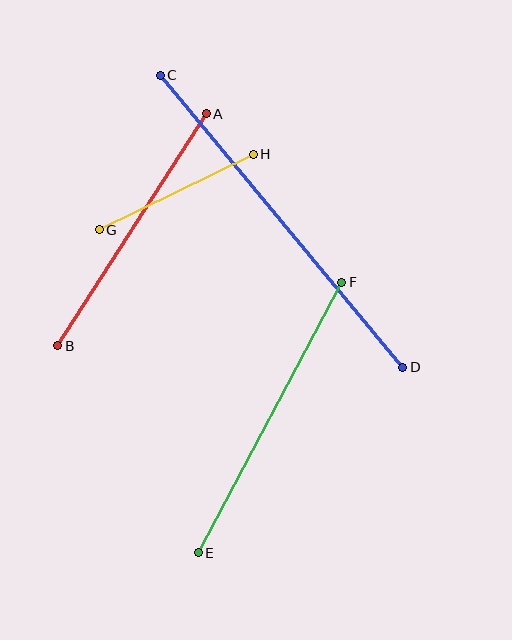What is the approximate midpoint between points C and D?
The midpoint is at approximately (281, 221) pixels.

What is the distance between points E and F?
The distance is approximately 306 pixels.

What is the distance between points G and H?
The distance is approximately 171 pixels.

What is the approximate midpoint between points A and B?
The midpoint is at approximately (132, 230) pixels.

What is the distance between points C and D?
The distance is approximately 380 pixels.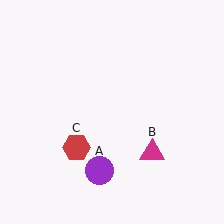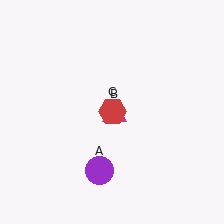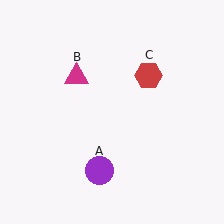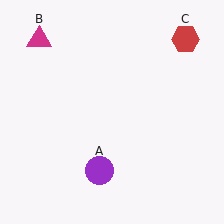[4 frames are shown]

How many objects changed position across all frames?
2 objects changed position: magenta triangle (object B), red hexagon (object C).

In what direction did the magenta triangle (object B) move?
The magenta triangle (object B) moved up and to the left.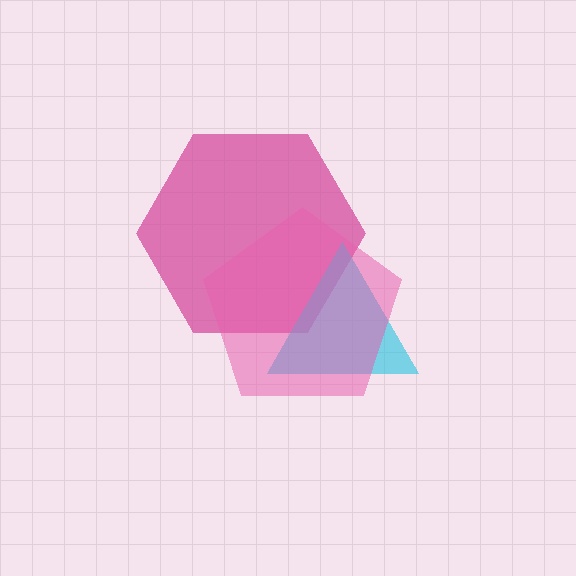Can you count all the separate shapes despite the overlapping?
Yes, there are 3 separate shapes.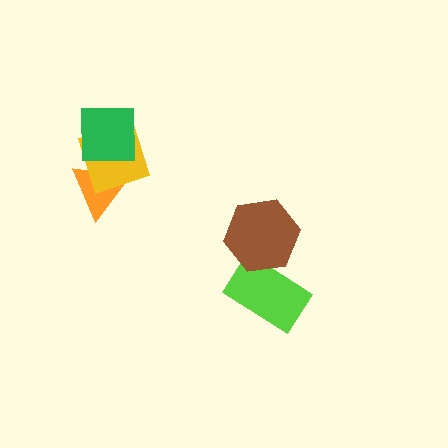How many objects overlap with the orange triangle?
2 objects overlap with the orange triangle.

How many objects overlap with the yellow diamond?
2 objects overlap with the yellow diamond.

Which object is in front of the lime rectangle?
The brown hexagon is in front of the lime rectangle.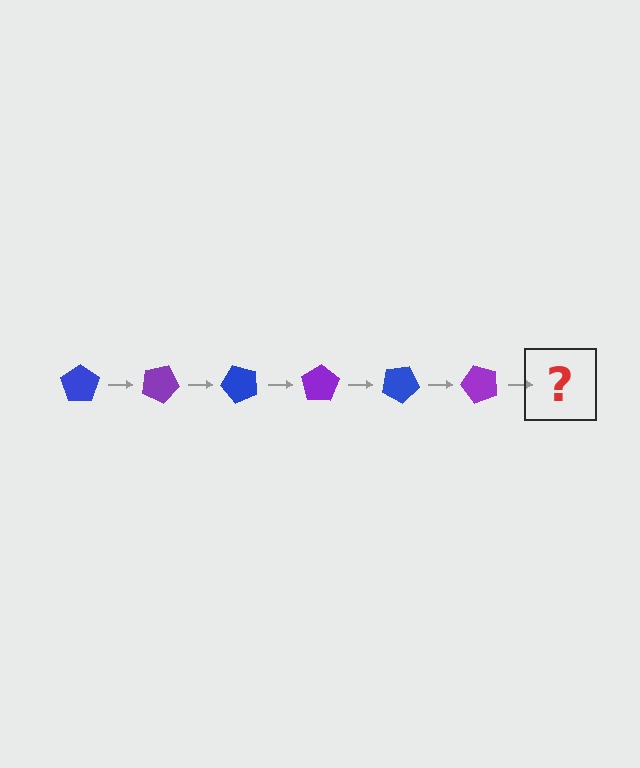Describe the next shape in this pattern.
It should be a blue pentagon, rotated 150 degrees from the start.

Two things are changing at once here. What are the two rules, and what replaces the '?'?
The two rules are that it rotates 25 degrees each step and the color cycles through blue and purple. The '?' should be a blue pentagon, rotated 150 degrees from the start.